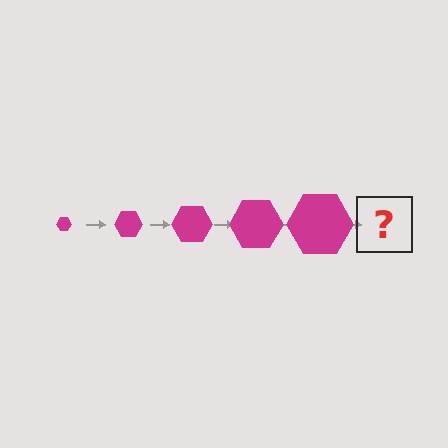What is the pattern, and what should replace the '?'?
The pattern is that the hexagon gets progressively larger each step. The '?' should be a magenta hexagon, larger than the previous one.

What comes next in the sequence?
The next element should be a magenta hexagon, larger than the previous one.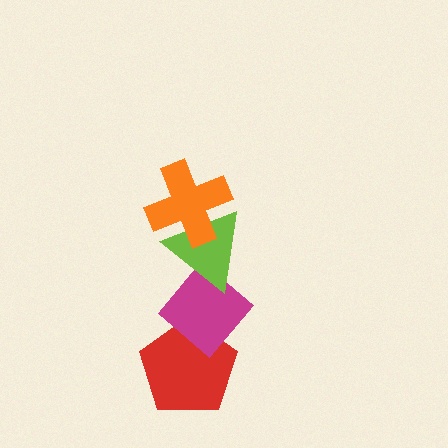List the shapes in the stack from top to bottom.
From top to bottom: the orange cross, the lime triangle, the magenta diamond, the red pentagon.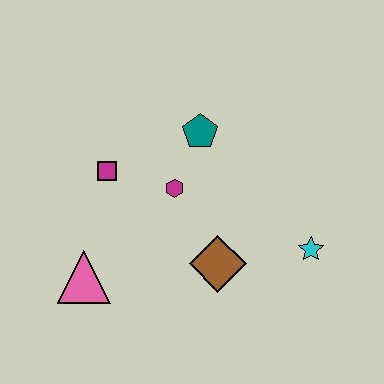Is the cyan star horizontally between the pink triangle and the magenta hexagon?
No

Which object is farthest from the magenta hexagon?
The cyan star is farthest from the magenta hexagon.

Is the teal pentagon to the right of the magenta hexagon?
Yes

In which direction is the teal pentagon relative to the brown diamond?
The teal pentagon is above the brown diamond.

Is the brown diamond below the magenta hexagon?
Yes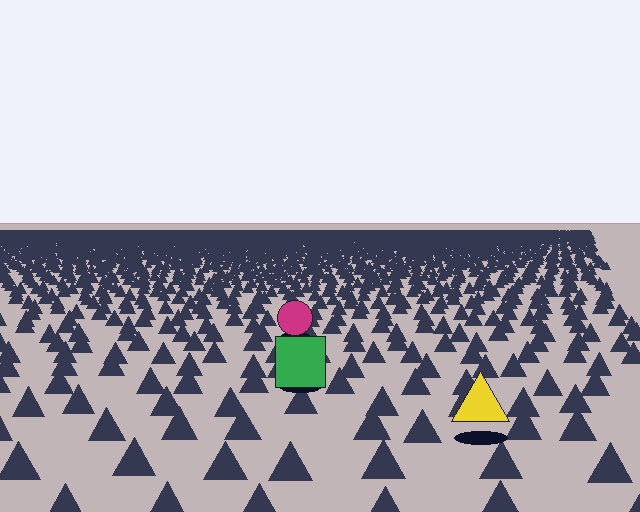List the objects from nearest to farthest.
From nearest to farthest: the yellow triangle, the green square, the magenta circle.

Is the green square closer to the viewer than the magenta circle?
Yes. The green square is closer — you can tell from the texture gradient: the ground texture is coarser near it.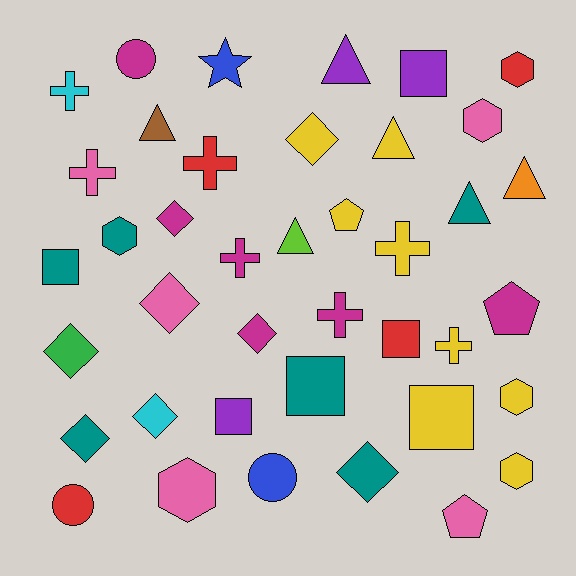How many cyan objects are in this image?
There are 2 cyan objects.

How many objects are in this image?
There are 40 objects.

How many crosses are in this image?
There are 7 crosses.